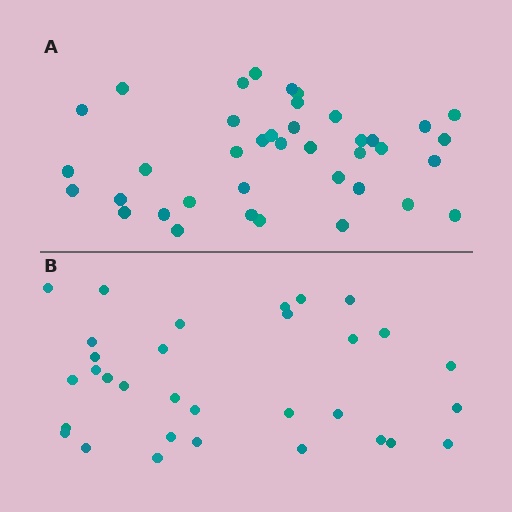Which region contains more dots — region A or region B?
Region A (the top region) has more dots.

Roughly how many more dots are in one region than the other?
Region A has roughly 8 or so more dots than region B.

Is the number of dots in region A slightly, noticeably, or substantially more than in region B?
Region A has only slightly more — the two regions are fairly close. The ratio is roughly 1.2 to 1.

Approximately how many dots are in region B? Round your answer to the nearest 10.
About 30 dots. (The exact count is 32, which rounds to 30.)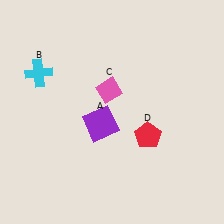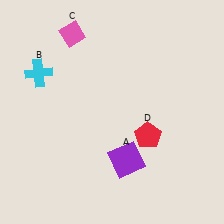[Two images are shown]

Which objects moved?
The objects that moved are: the purple square (A), the pink diamond (C).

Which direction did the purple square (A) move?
The purple square (A) moved down.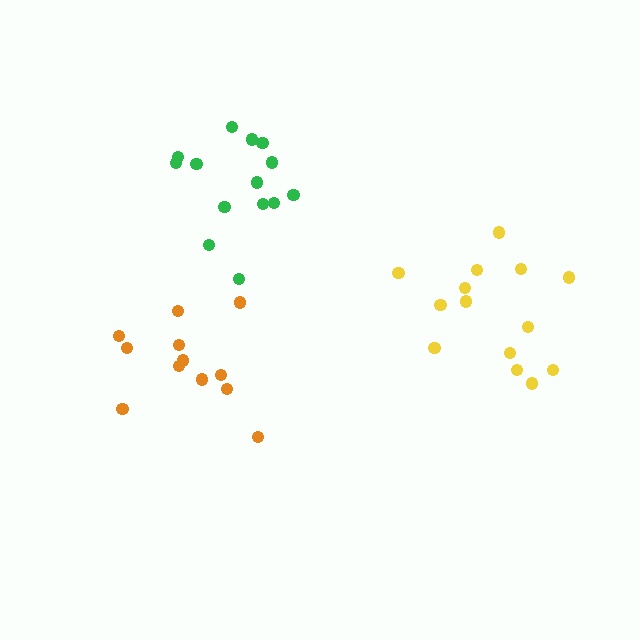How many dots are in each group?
Group 1: 14 dots, Group 2: 12 dots, Group 3: 14 dots (40 total).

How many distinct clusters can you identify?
There are 3 distinct clusters.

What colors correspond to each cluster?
The clusters are colored: yellow, orange, green.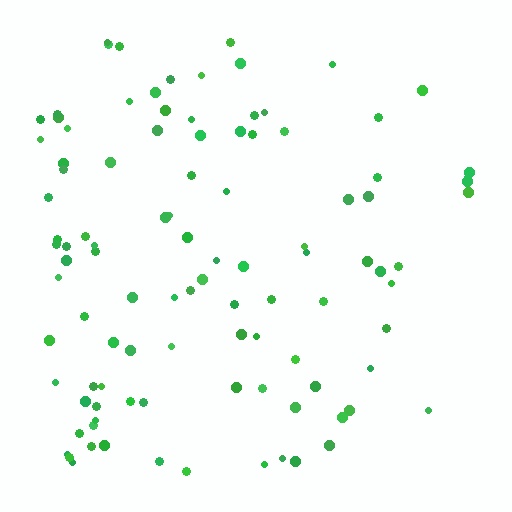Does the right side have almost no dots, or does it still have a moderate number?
Still a moderate number, just noticeably fewer than the left.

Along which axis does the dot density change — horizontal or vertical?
Horizontal.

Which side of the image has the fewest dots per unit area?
The right.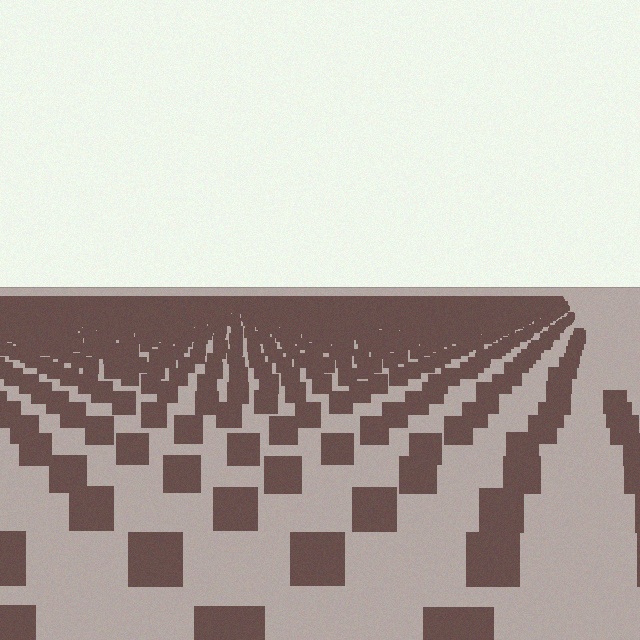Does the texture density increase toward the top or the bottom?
Density increases toward the top.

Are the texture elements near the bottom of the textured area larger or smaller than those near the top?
Larger. Near the bottom, elements are closer to the viewer and appear at a bigger on-screen size.